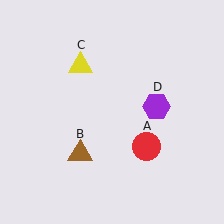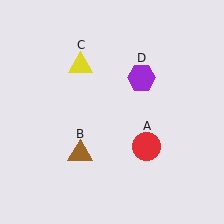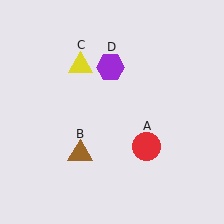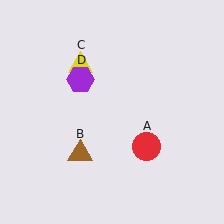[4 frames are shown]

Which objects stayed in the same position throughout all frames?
Red circle (object A) and brown triangle (object B) and yellow triangle (object C) remained stationary.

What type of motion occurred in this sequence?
The purple hexagon (object D) rotated counterclockwise around the center of the scene.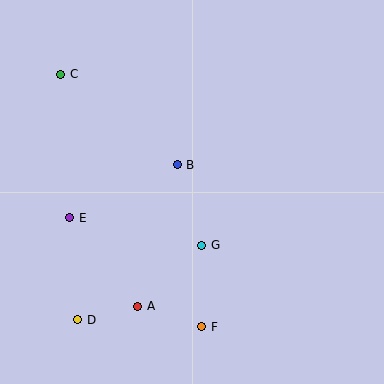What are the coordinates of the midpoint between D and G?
The midpoint between D and G is at (140, 283).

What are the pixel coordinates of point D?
Point D is at (78, 320).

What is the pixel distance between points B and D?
The distance between B and D is 184 pixels.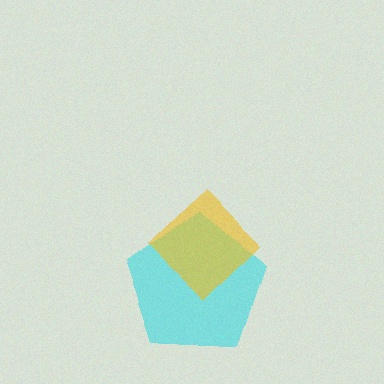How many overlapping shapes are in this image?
There are 2 overlapping shapes in the image.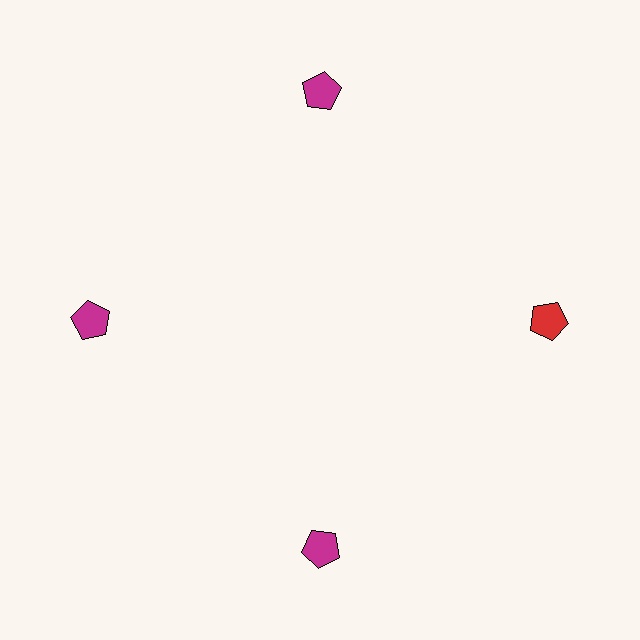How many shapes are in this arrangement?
There are 4 shapes arranged in a ring pattern.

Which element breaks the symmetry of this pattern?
The red pentagon at roughly the 3 o'clock position breaks the symmetry. All other shapes are magenta pentagons.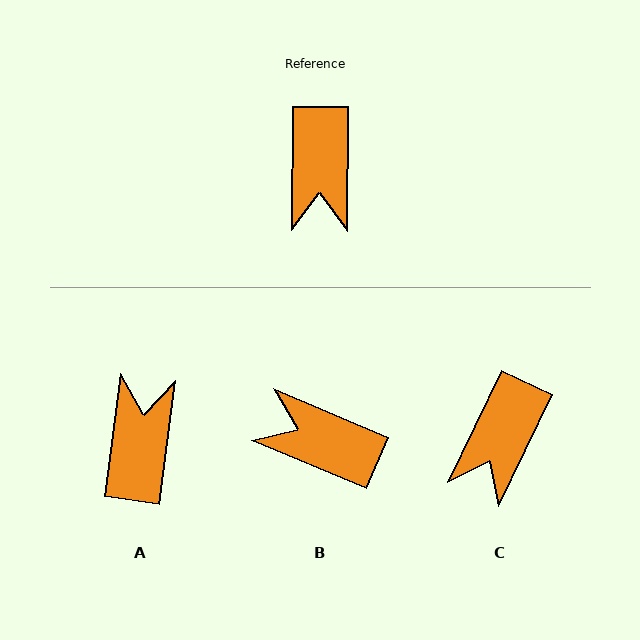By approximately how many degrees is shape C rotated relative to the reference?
Approximately 25 degrees clockwise.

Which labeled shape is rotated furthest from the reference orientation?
A, about 173 degrees away.